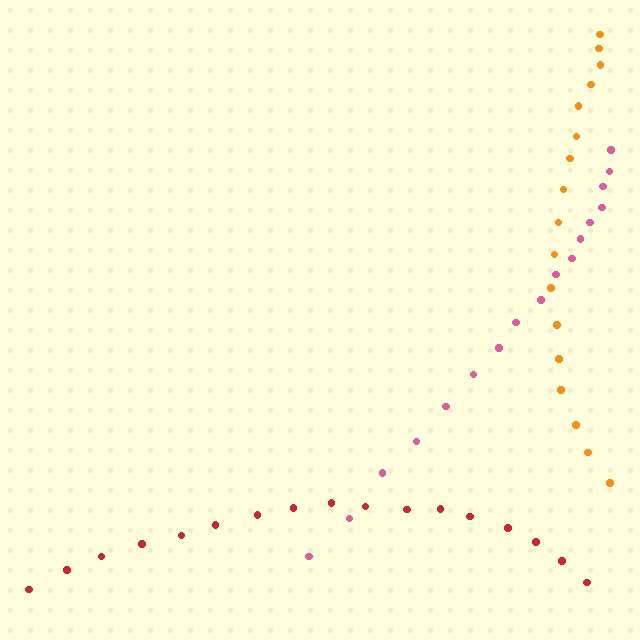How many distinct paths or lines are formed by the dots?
There are 3 distinct paths.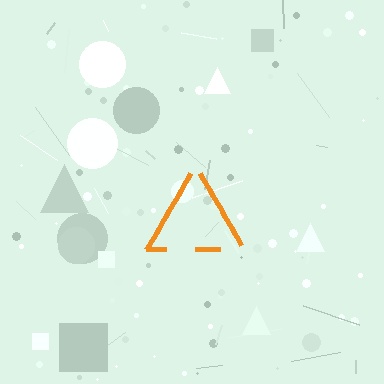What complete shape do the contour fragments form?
The contour fragments form a triangle.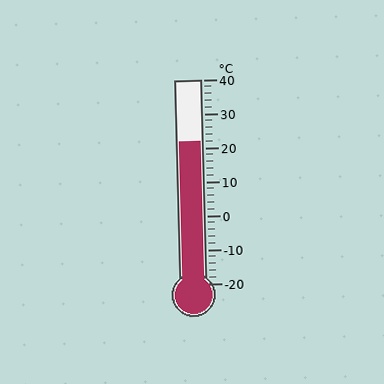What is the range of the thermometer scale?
The thermometer scale ranges from -20°C to 40°C.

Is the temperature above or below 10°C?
The temperature is above 10°C.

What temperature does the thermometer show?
The thermometer shows approximately 22°C.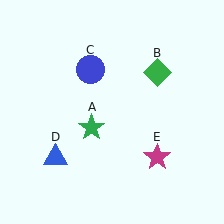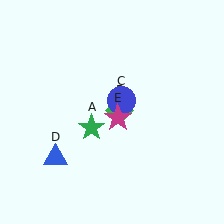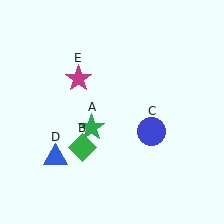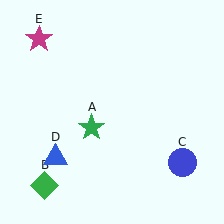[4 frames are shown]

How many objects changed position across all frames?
3 objects changed position: green diamond (object B), blue circle (object C), magenta star (object E).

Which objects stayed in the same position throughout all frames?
Green star (object A) and blue triangle (object D) remained stationary.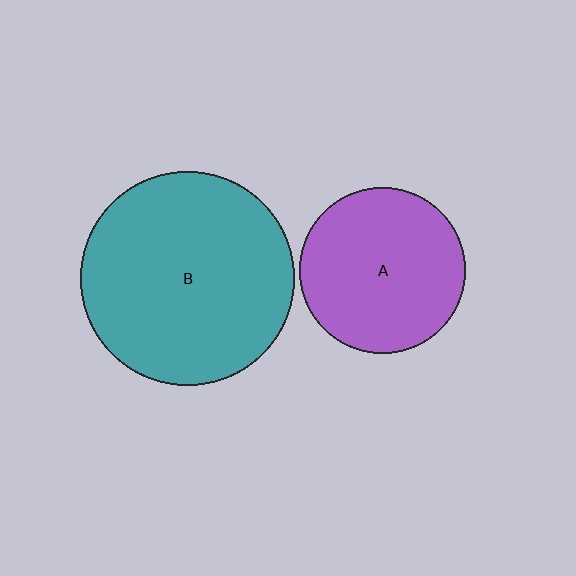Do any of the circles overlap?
No, none of the circles overlap.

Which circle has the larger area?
Circle B (teal).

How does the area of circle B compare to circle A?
Approximately 1.6 times.